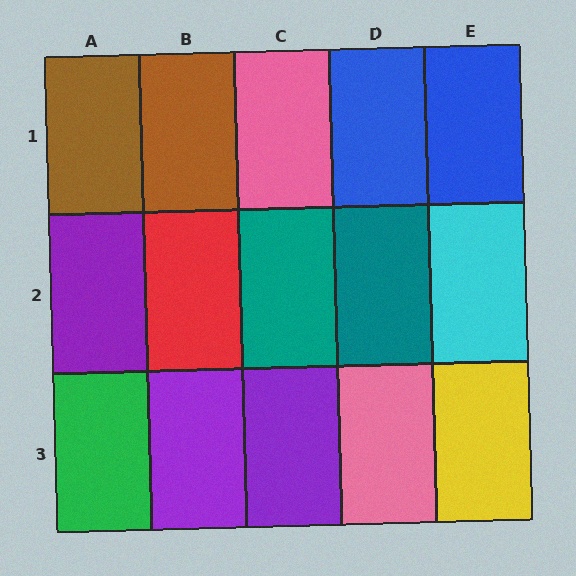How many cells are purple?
3 cells are purple.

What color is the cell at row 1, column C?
Pink.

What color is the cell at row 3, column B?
Purple.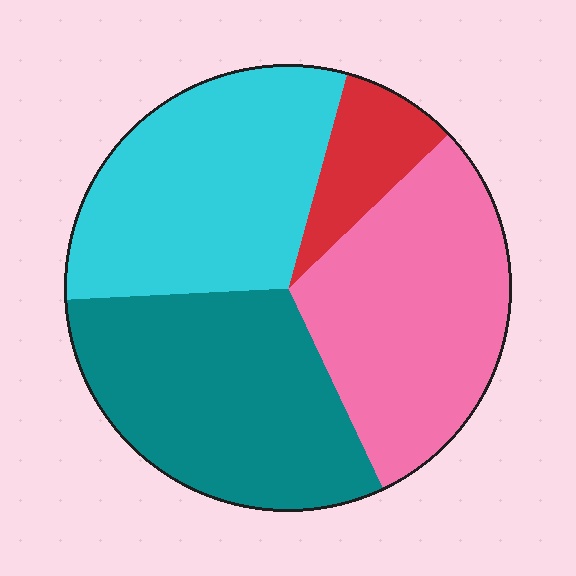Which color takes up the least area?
Red, at roughly 10%.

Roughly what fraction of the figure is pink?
Pink takes up about one third (1/3) of the figure.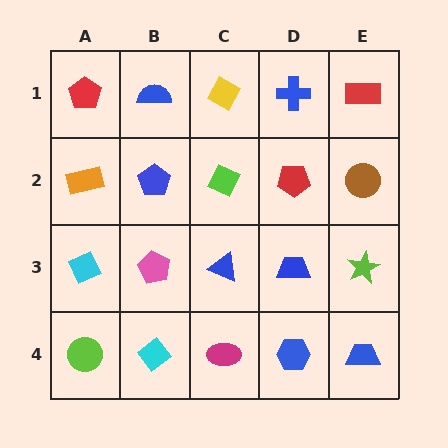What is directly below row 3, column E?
A blue trapezoid.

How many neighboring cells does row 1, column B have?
3.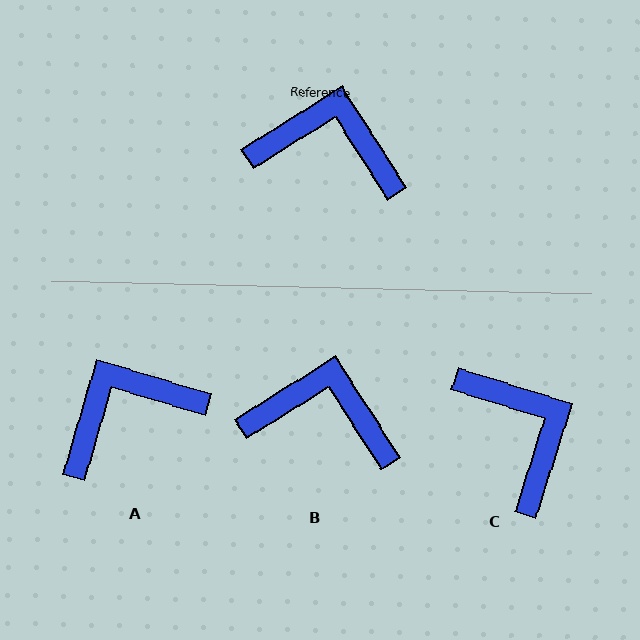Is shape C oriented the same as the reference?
No, it is off by about 50 degrees.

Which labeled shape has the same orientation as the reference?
B.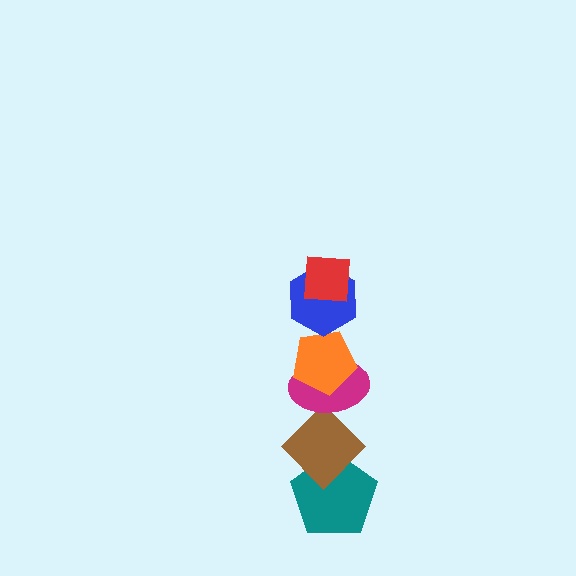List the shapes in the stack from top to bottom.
From top to bottom: the red square, the blue hexagon, the orange pentagon, the magenta ellipse, the brown diamond, the teal pentagon.